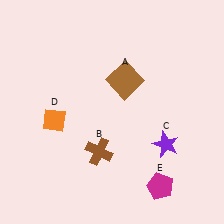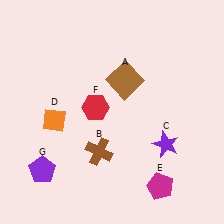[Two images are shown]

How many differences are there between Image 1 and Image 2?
There are 2 differences between the two images.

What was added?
A red hexagon (F), a purple pentagon (G) were added in Image 2.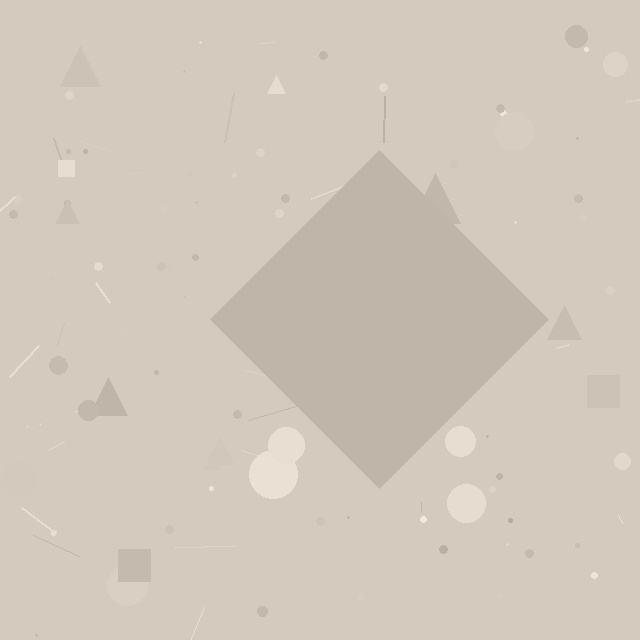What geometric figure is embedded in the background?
A diamond is embedded in the background.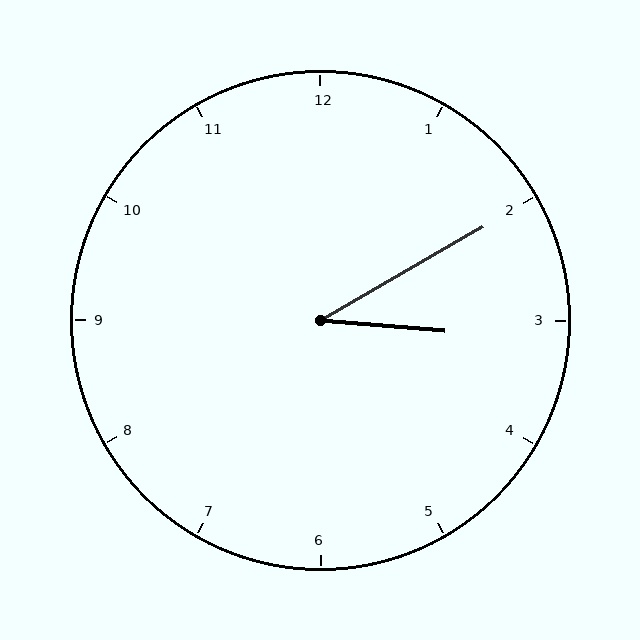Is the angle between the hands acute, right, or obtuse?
It is acute.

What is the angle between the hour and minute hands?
Approximately 35 degrees.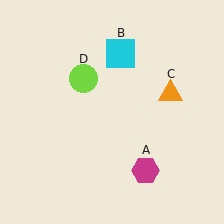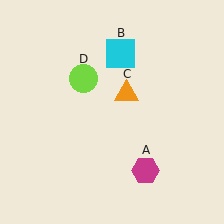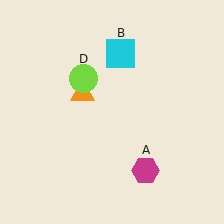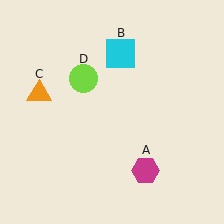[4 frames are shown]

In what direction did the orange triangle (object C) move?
The orange triangle (object C) moved left.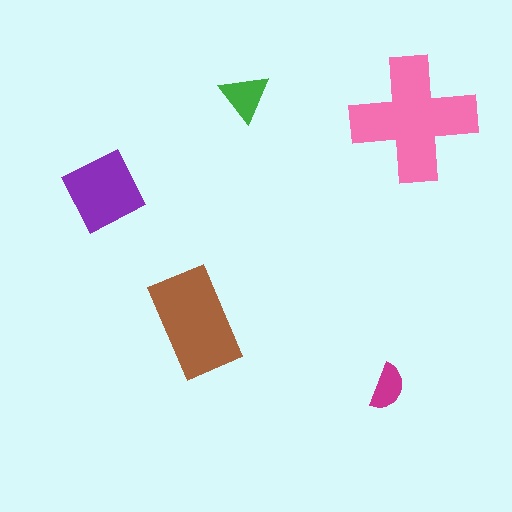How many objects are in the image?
There are 5 objects in the image.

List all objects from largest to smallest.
The pink cross, the brown rectangle, the purple square, the green triangle, the magenta semicircle.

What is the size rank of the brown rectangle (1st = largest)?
2nd.